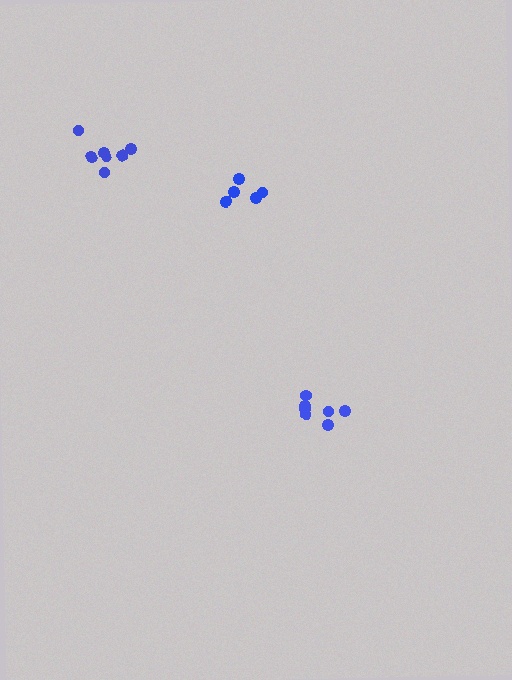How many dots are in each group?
Group 1: 7 dots, Group 2: 5 dots, Group 3: 7 dots (19 total).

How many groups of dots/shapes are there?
There are 3 groups.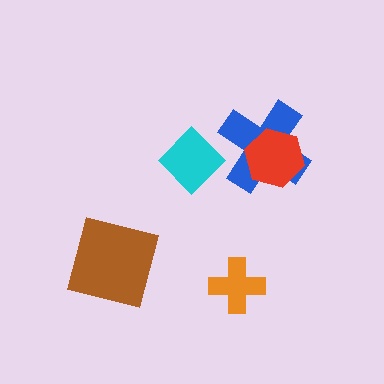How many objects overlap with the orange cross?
0 objects overlap with the orange cross.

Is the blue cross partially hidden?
Yes, it is partially covered by another shape.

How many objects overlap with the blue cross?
1 object overlaps with the blue cross.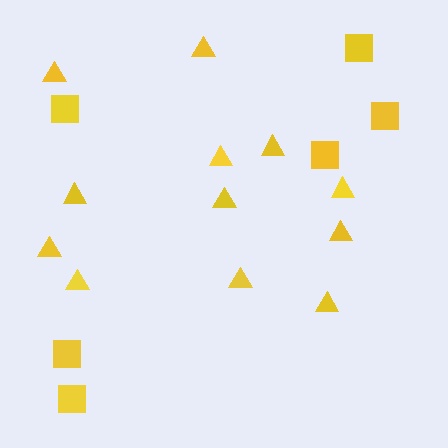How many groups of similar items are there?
There are 2 groups: one group of triangles (12) and one group of squares (6).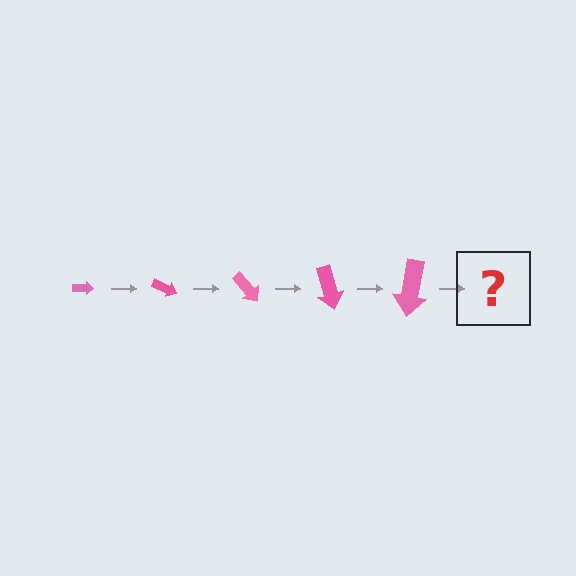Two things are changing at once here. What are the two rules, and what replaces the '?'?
The two rules are that the arrow grows larger each step and it rotates 25 degrees each step. The '?' should be an arrow, larger than the previous one and rotated 125 degrees from the start.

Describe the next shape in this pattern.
It should be an arrow, larger than the previous one and rotated 125 degrees from the start.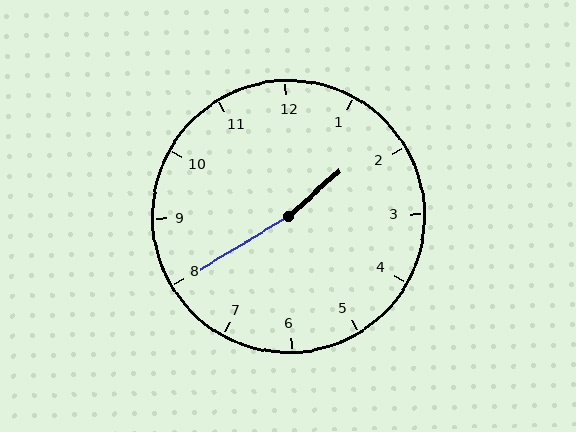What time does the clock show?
1:40.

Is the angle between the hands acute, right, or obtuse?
It is obtuse.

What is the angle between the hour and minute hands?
Approximately 170 degrees.